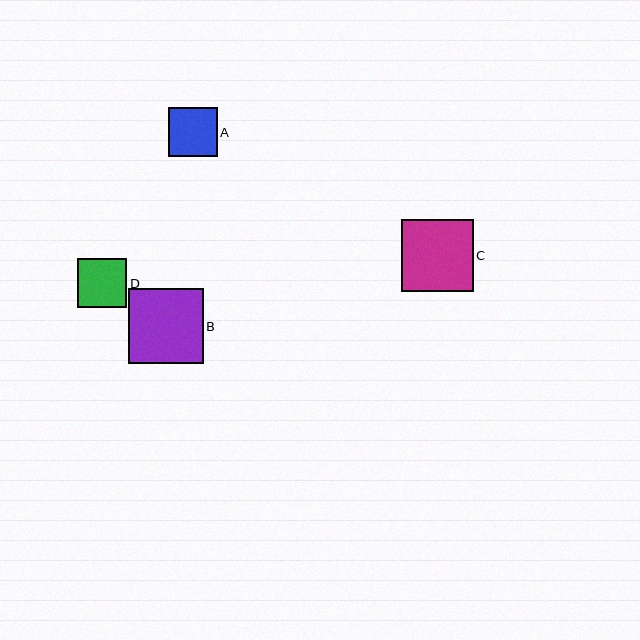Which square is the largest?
Square B is the largest with a size of approximately 75 pixels.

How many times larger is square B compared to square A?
Square B is approximately 1.5 times the size of square A.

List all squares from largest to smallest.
From largest to smallest: B, C, D, A.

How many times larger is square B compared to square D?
Square B is approximately 1.5 times the size of square D.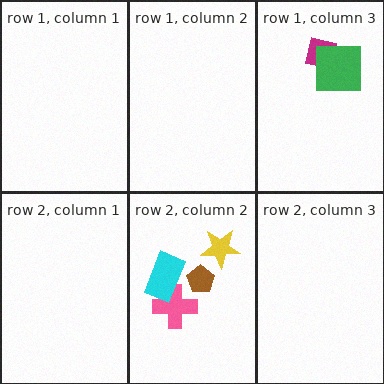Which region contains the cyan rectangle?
The row 2, column 2 region.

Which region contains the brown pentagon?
The row 2, column 2 region.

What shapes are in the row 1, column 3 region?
The magenta square, the green square.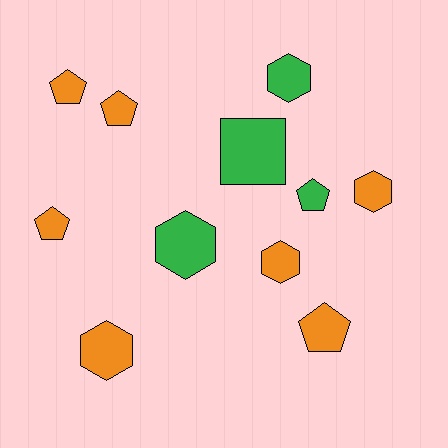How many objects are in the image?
There are 11 objects.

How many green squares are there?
There is 1 green square.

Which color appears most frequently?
Orange, with 7 objects.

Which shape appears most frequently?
Pentagon, with 5 objects.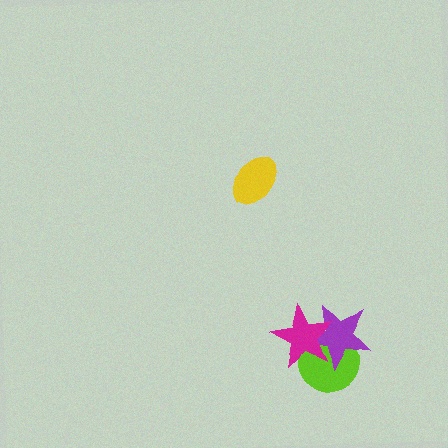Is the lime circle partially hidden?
Yes, it is partially covered by another shape.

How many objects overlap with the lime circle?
2 objects overlap with the lime circle.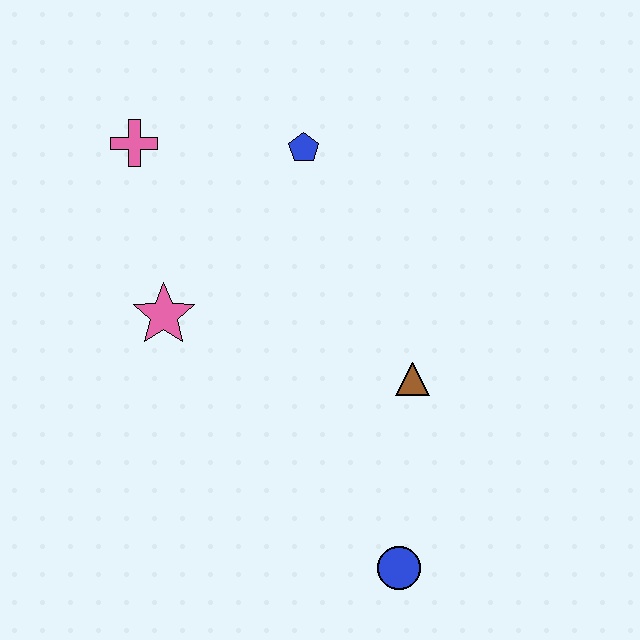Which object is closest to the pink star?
The pink cross is closest to the pink star.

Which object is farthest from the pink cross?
The blue circle is farthest from the pink cross.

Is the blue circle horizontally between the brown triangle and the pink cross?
Yes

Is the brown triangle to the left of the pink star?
No